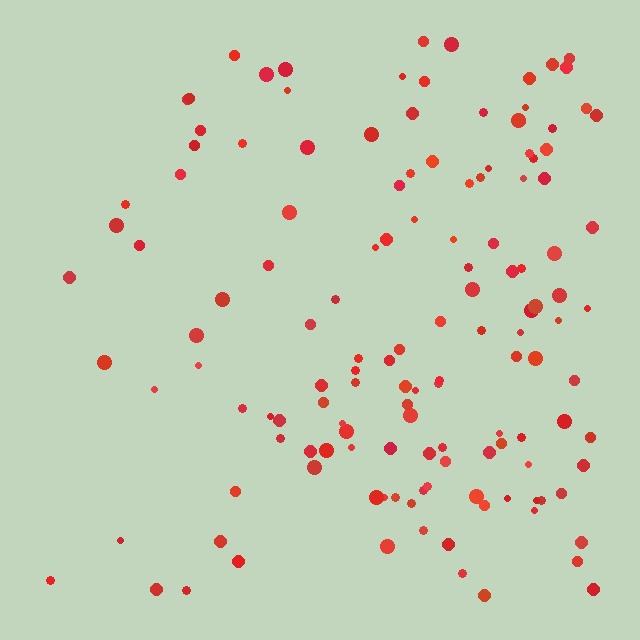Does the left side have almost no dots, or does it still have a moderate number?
Still a moderate number, just noticeably fewer than the right.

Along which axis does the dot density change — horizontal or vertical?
Horizontal.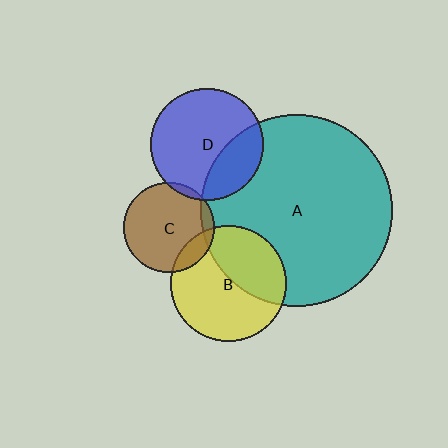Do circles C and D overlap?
Yes.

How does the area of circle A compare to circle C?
Approximately 4.5 times.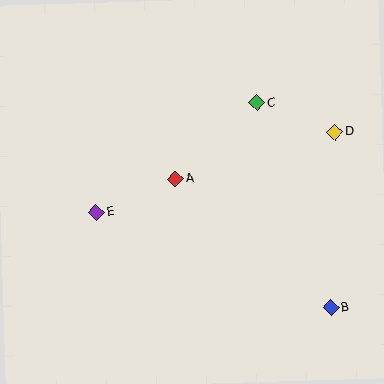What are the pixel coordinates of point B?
Point B is at (331, 308).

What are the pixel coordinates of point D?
Point D is at (335, 132).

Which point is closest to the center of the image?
Point A at (175, 179) is closest to the center.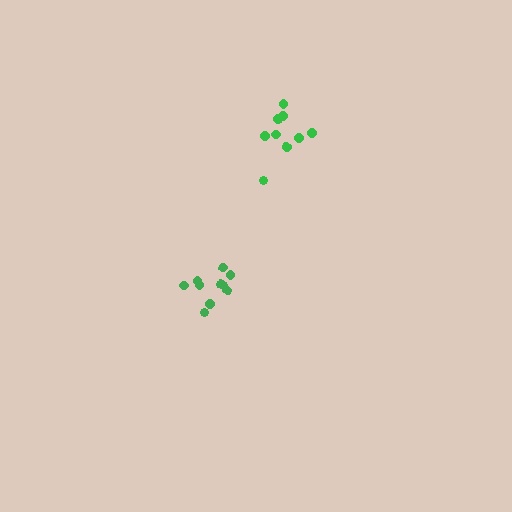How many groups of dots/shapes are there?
There are 2 groups.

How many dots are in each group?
Group 1: 10 dots, Group 2: 10 dots (20 total).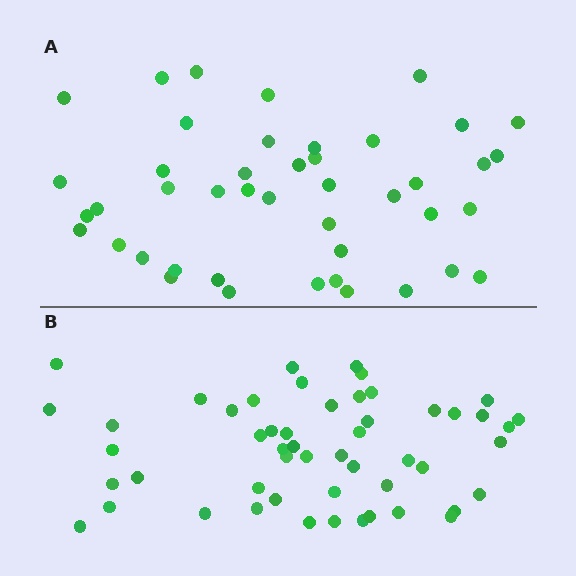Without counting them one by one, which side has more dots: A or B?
Region B (the bottom region) has more dots.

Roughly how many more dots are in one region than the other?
Region B has roughly 8 or so more dots than region A.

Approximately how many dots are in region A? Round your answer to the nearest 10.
About 40 dots. (The exact count is 44, which rounds to 40.)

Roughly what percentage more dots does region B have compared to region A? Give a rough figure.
About 20% more.